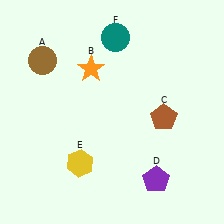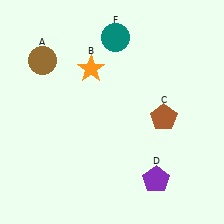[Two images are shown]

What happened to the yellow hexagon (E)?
The yellow hexagon (E) was removed in Image 2. It was in the bottom-left area of Image 1.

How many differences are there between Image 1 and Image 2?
There is 1 difference between the two images.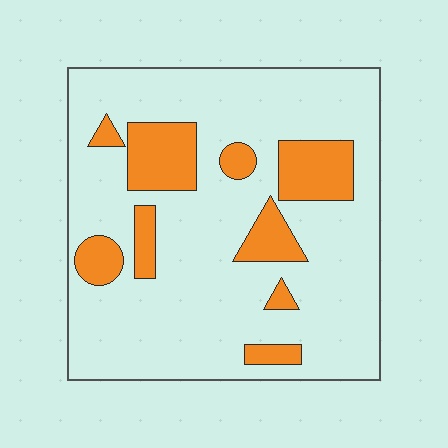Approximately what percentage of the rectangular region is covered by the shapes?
Approximately 20%.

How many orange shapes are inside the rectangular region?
9.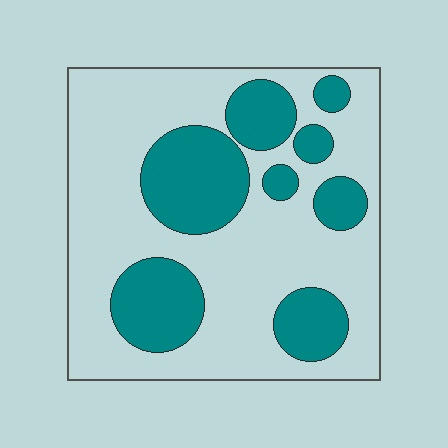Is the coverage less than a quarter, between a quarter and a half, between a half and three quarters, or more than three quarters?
Between a quarter and a half.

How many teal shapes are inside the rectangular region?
8.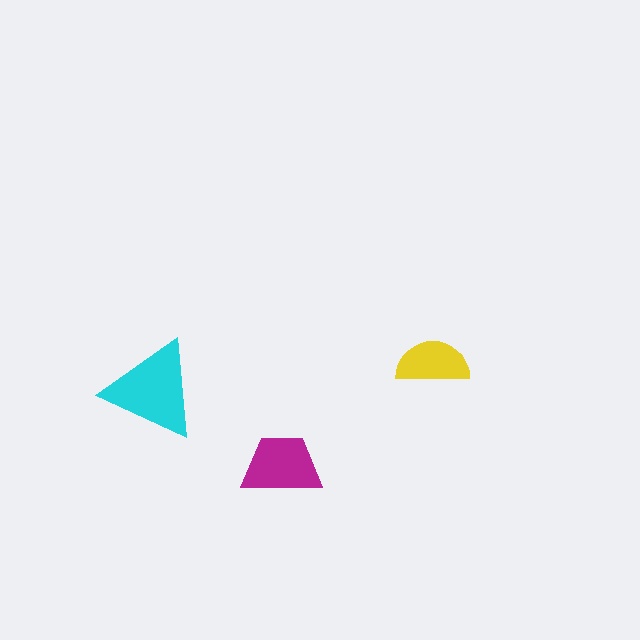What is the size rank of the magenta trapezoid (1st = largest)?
2nd.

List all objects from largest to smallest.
The cyan triangle, the magenta trapezoid, the yellow semicircle.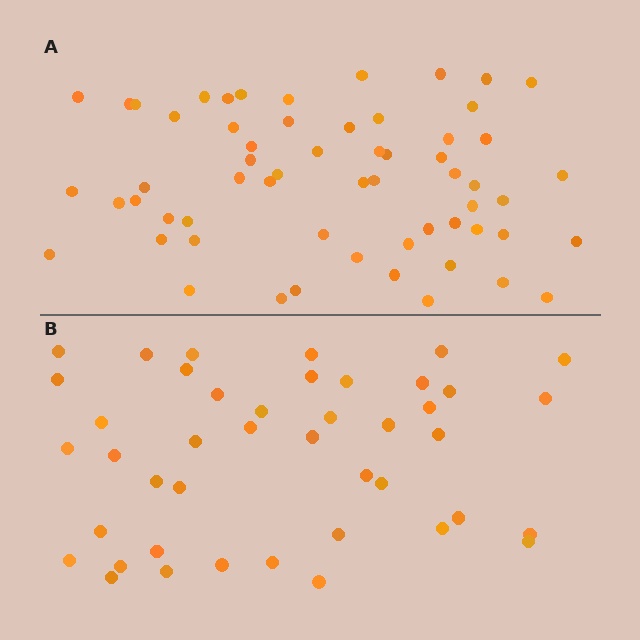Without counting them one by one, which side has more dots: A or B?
Region A (the top region) has more dots.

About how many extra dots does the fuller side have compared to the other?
Region A has approximately 15 more dots than region B.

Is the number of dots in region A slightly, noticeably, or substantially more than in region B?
Region A has noticeably more, but not dramatically so. The ratio is roughly 1.4 to 1.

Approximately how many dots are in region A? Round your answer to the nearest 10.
About 60 dots.